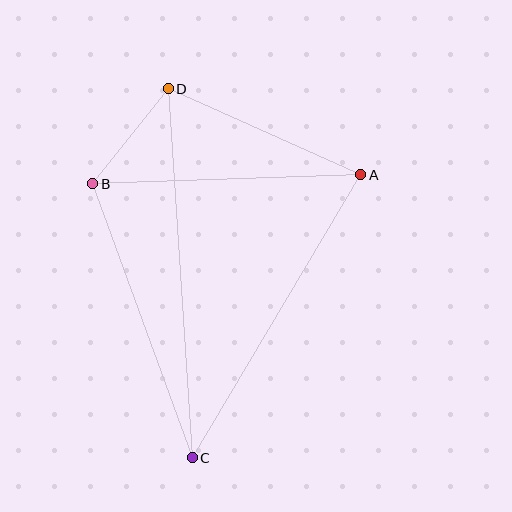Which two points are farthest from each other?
Points C and D are farthest from each other.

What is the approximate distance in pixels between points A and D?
The distance between A and D is approximately 211 pixels.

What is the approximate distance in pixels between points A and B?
The distance between A and B is approximately 269 pixels.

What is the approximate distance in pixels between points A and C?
The distance between A and C is approximately 329 pixels.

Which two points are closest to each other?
Points B and D are closest to each other.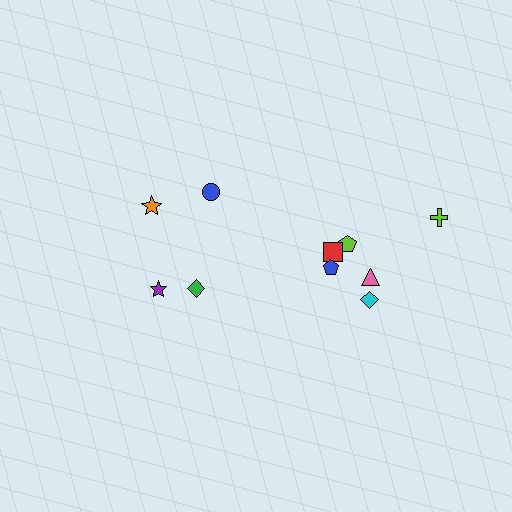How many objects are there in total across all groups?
There are 10 objects.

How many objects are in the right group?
There are 6 objects.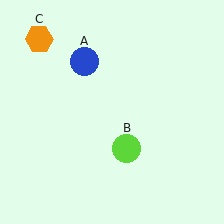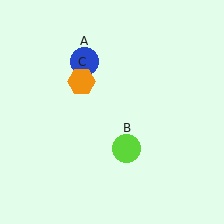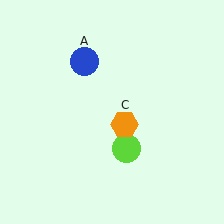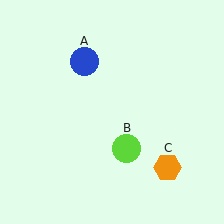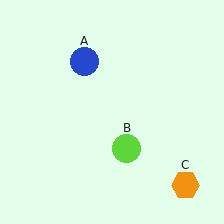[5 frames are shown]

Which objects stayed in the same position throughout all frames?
Blue circle (object A) and lime circle (object B) remained stationary.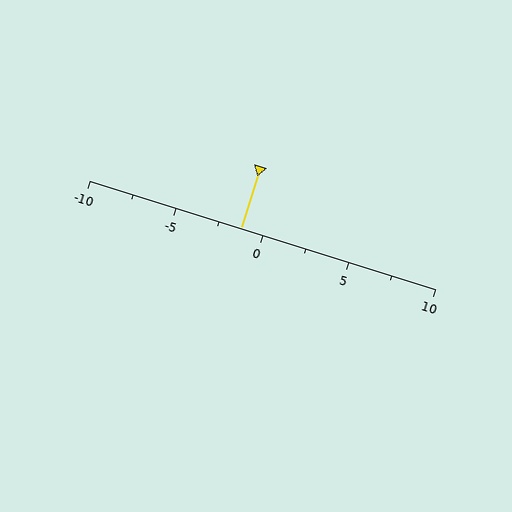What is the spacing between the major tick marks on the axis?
The major ticks are spaced 5 apart.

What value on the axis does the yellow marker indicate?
The marker indicates approximately -1.2.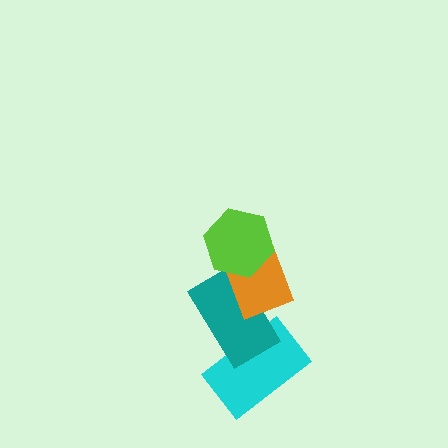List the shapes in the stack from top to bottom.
From top to bottom: the lime hexagon, the orange rectangle, the teal rectangle, the cyan rectangle.